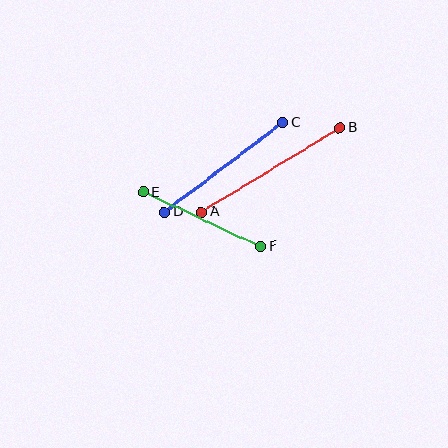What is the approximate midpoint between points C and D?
The midpoint is at approximately (223, 167) pixels.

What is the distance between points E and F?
The distance is approximately 129 pixels.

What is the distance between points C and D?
The distance is approximately 148 pixels.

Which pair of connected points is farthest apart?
Points A and B are farthest apart.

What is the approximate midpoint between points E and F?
The midpoint is at approximately (202, 219) pixels.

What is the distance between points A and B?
The distance is approximately 162 pixels.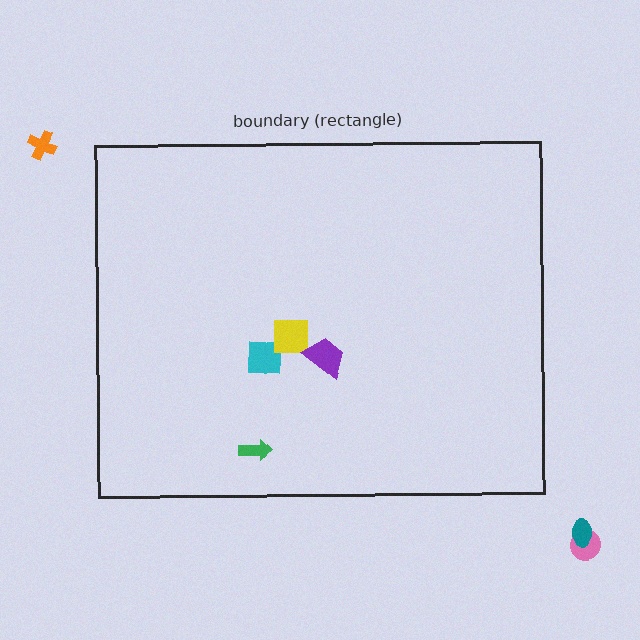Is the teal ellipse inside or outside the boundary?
Outside.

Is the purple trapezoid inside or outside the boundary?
Inside.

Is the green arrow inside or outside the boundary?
Inside.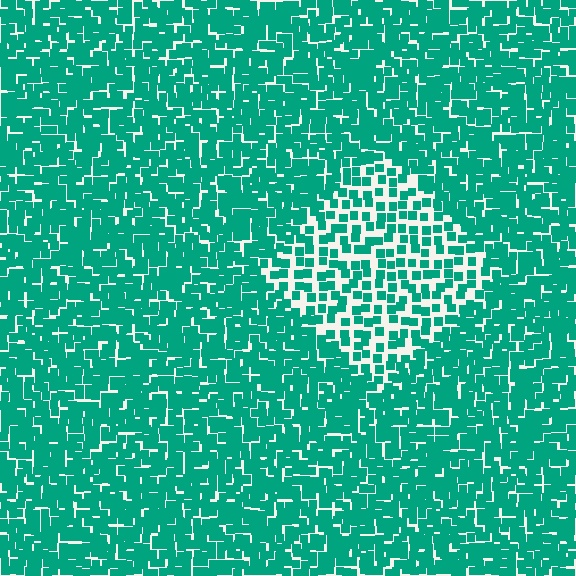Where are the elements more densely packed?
The elements are more densely packed outside the diamond boundary.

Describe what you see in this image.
The image contains small teal elements arranged at two different densities. A diamond-shaped region is visible where the elements are less densely packed than the surrounding area.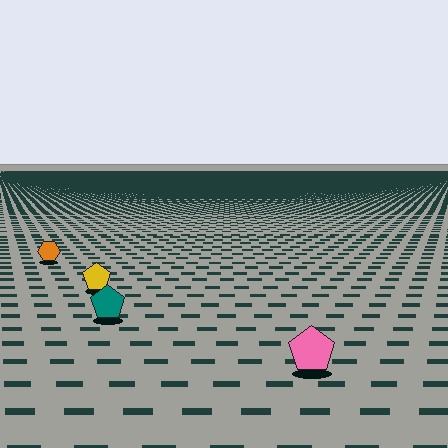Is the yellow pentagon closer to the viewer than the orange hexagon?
Yes. The yellow pentagon is closer — you can tell from the texture gradient: the ground texture is coarser near it.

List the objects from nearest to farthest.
From nearest to farthest: the pink pentagon, the teal pentagon, the yellow pentagon, the orange hexagon.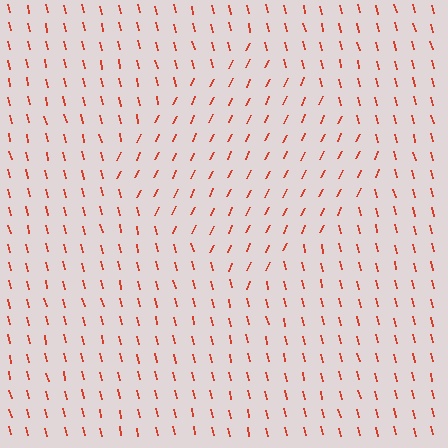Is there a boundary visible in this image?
Yes, there is a texture boundary formed by a change in line orientation.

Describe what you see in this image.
The image is filled with small red line segments. A diamond region in the image has lines oriented differently from the surrounding lines, creating a visible texture boundary.